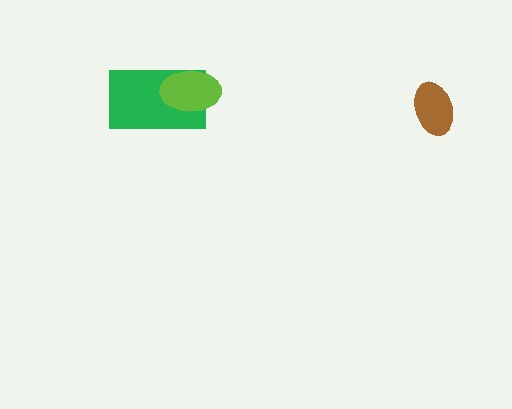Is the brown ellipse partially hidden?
No, no other shape covers it.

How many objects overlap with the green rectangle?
1 object overlaps with the green rectangle.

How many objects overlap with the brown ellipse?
0 objects overlap with the brown ellipse.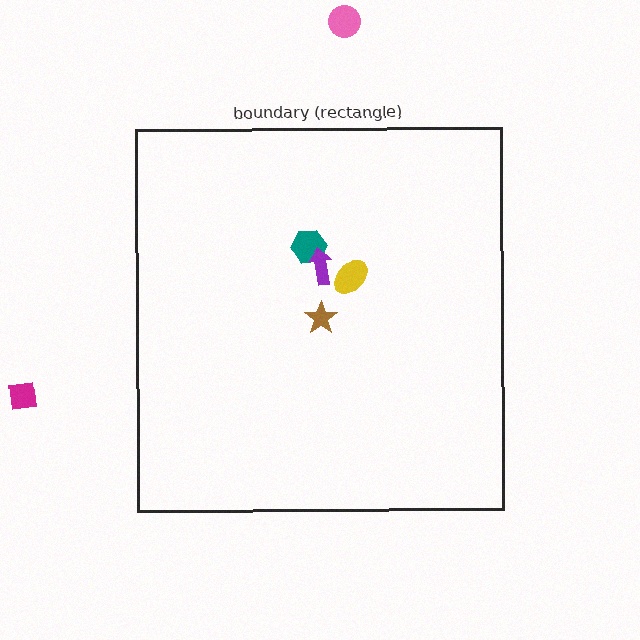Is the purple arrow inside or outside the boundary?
Inside.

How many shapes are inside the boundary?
4 inside, 2 outside.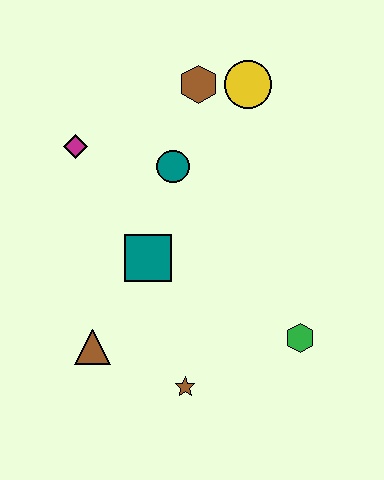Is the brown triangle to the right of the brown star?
No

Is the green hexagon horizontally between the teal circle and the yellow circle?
No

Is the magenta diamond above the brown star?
Yes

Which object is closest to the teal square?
The teal circle is closest to the teal square.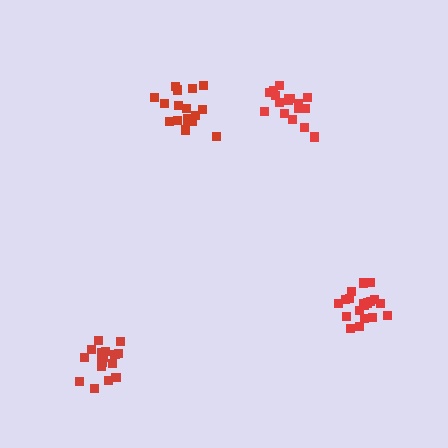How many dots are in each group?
Group 1: 19 dots, Group 2: 17 dots, Group 3: 17 dots, Group 4: 17 dots (70 total).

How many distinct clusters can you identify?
There are 4 distinct clusters.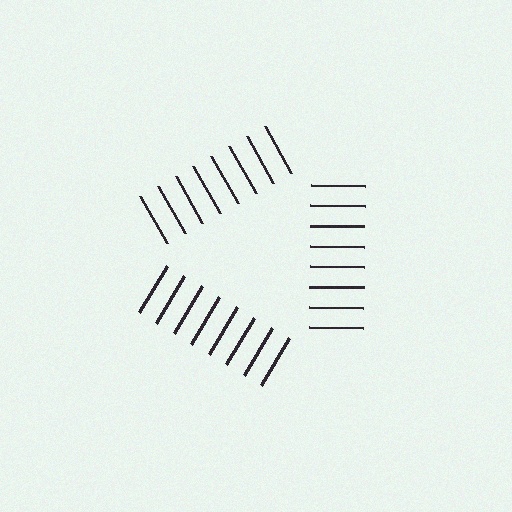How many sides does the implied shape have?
3 sides — the line-ends trace a triangle.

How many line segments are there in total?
24 — 8 along each of the 3 edges.